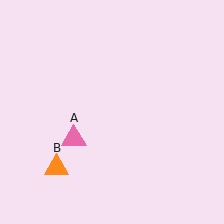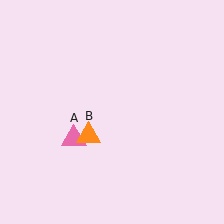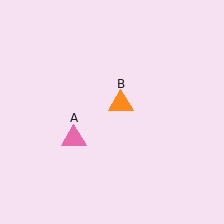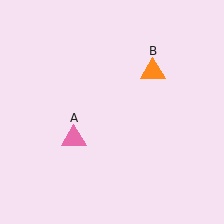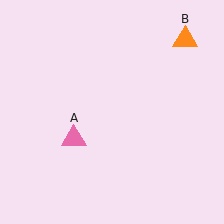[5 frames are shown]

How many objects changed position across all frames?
1 object changed position: orange triangle (object B).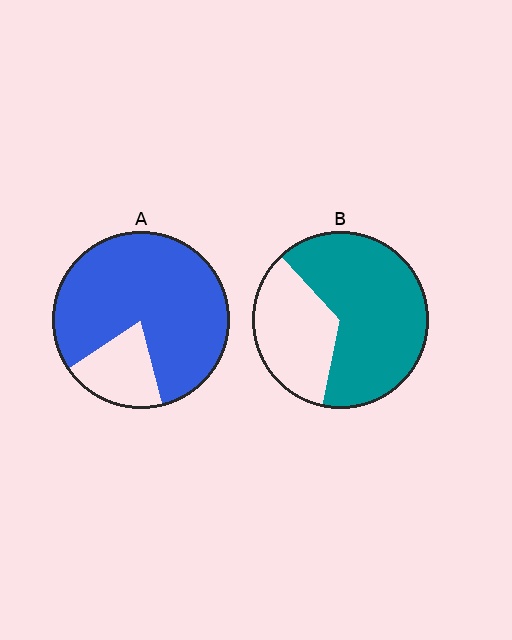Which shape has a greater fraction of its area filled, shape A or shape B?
Shape A.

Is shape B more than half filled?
Yes.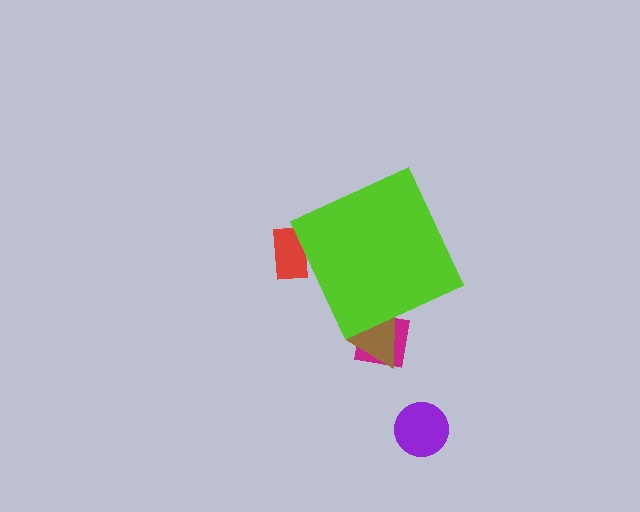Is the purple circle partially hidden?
No, the purple circle is fully visible.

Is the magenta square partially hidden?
Yes, the magenta square is partially hidden behind the lime diamond.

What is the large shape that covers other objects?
A lime diamond.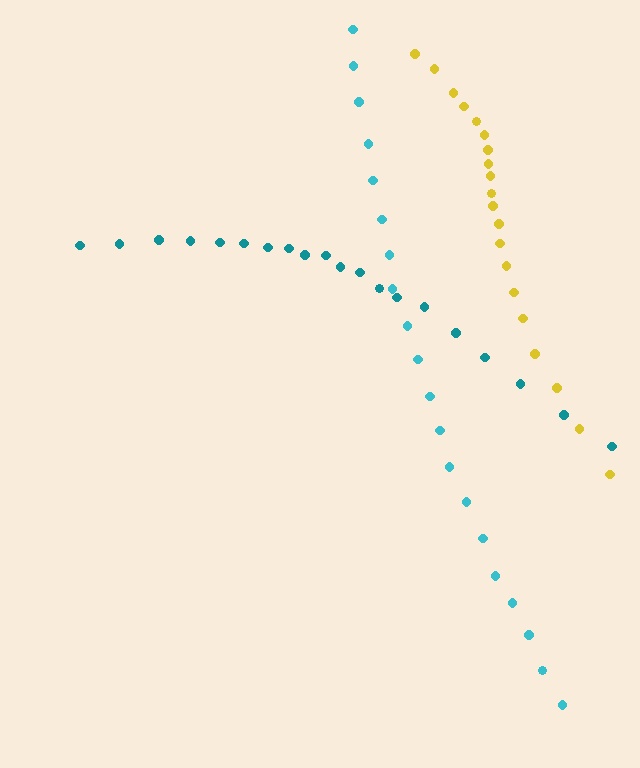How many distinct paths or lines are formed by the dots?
There are 3 distinct paths.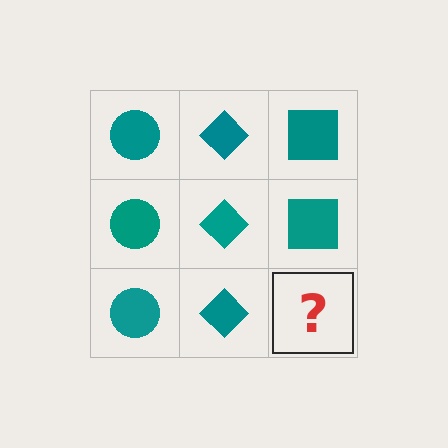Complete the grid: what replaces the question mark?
The question mark should be replaced with a teal square.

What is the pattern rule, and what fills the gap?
The rule is that each column has a consistent shape. The gap should be filled with a teal square.